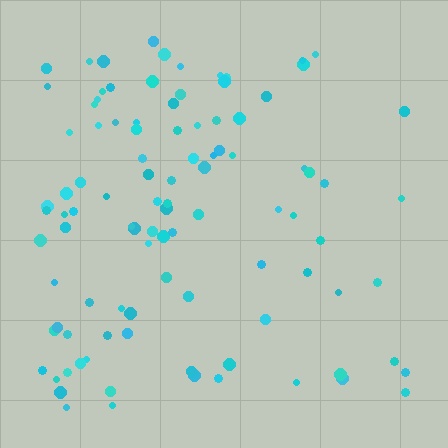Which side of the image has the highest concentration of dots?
The left.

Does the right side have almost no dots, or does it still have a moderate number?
Still a moderate number, just noticeably fewer than the left.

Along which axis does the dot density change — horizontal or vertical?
Horizontal.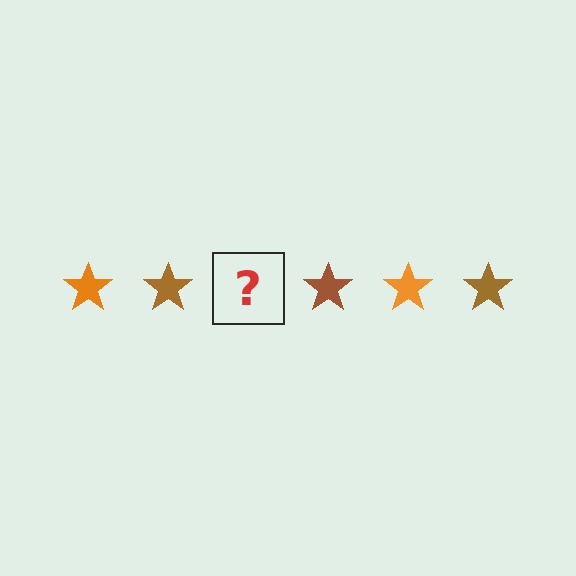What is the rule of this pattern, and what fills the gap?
The rule is that the pattern cycles through orange, brown stars. The gap should be filled with an orange star.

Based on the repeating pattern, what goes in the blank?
The blank should be an orange star.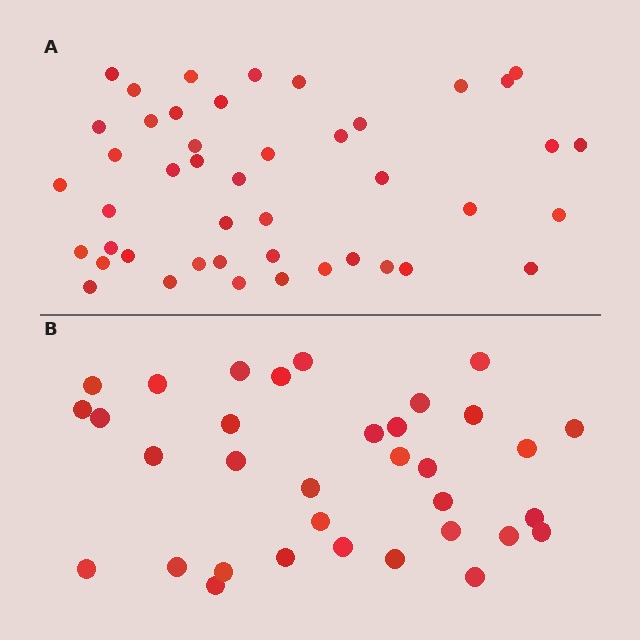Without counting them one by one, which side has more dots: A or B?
Region A (the top region) has more dots.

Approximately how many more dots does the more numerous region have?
Region A has roughly 12 or so more dots than region B.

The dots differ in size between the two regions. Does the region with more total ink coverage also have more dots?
No. Region B has more total ink coverage because its dots are larger, but region A actually contains more individual dots. Total area can be misleading — the number of items is what matters here.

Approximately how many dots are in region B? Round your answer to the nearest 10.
About 30 dots. (The exact count is 34, which rounds to 30.)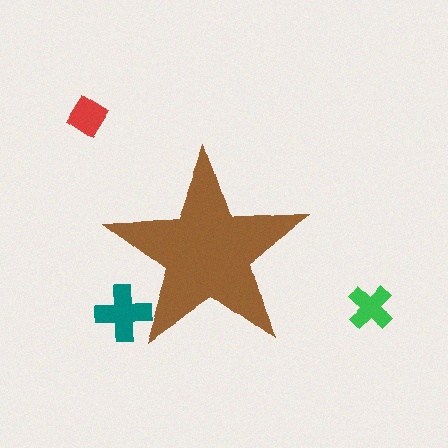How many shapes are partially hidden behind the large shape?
1 shape is partially hidden.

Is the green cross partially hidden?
No, the green cross is fully visible.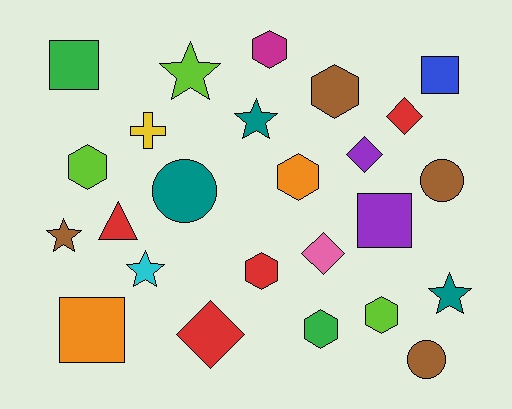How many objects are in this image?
There are 25 objects.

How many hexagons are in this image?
There are 7 hexagons.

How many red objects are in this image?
There are 4 red objects.